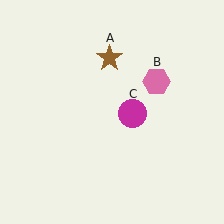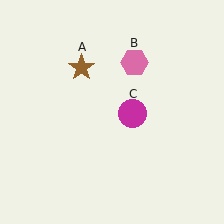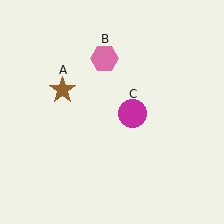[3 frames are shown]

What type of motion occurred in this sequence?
The brown star (object A), pink hexagon (object B) rotated counterclockwise around the center of the scene.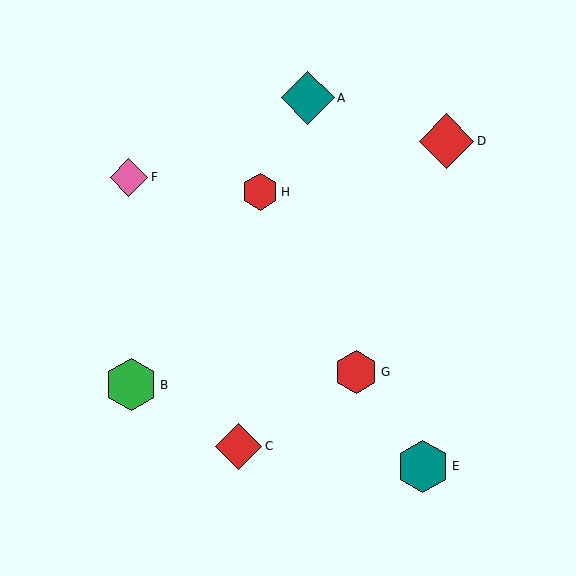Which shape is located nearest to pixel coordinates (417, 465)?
The teal hexagon (labeled E) at (423, 466) is nearest to that location.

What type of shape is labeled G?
Shape G is a red hexagon.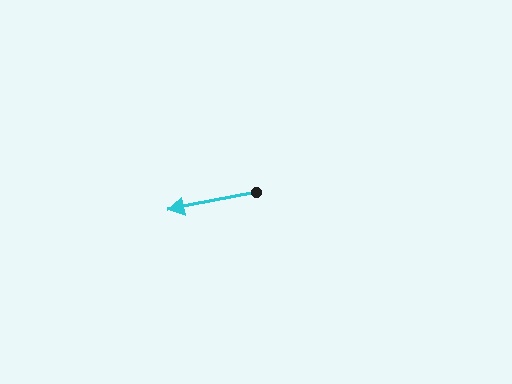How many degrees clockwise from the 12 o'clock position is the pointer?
Approximately 259 degrees.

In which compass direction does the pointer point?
West.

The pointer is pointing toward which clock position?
Roughly 9 o'clock.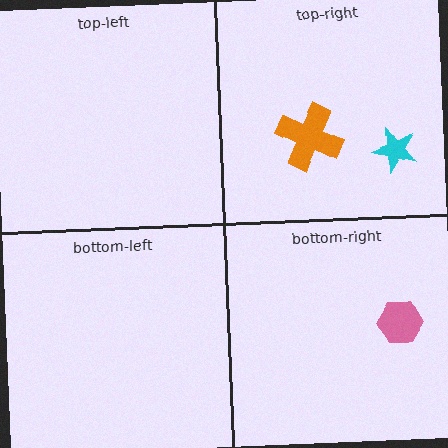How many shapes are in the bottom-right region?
1.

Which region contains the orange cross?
The top-right region.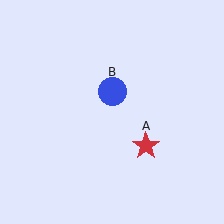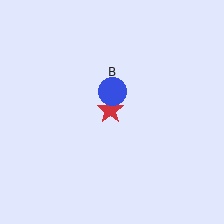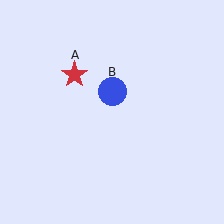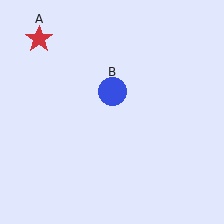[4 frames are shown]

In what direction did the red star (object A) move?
The red star (object A) moved up and to the left.